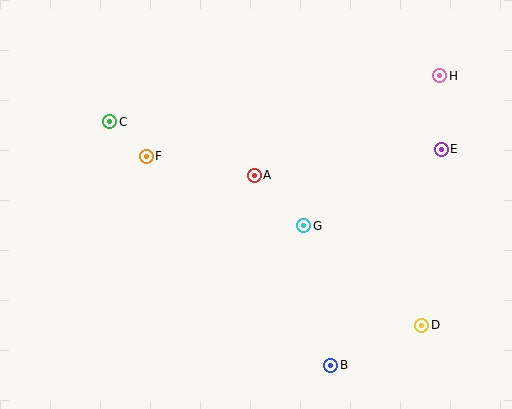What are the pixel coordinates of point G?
Point G is at (304, 226).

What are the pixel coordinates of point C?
Point C is at (110, 122).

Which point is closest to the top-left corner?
Point C is closest to the top-left corner.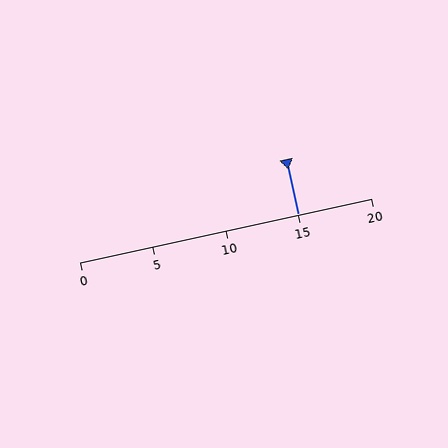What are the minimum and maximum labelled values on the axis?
The axis runs from 0 to 20.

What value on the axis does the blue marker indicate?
The marker indicates approximately 15.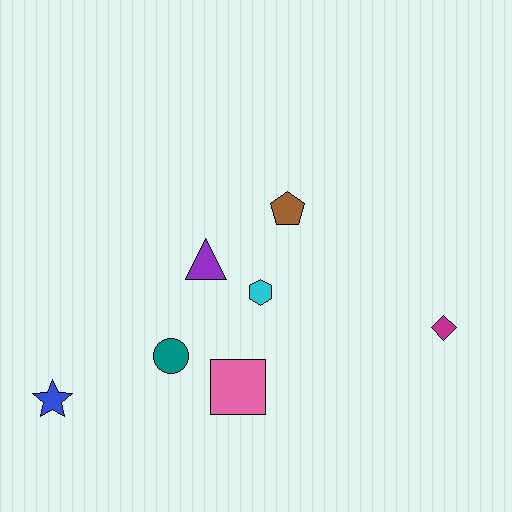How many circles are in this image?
There is 1 circle.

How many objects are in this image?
There are 7 objects.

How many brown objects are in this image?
There is 1 brown object.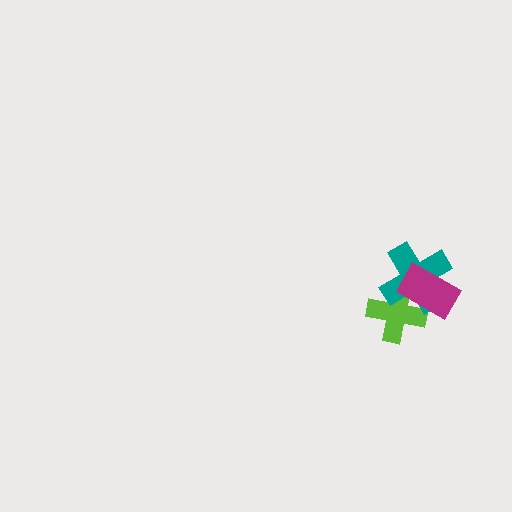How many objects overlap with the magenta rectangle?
2 objects overlap with the magenta rectangle.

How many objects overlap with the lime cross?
2 objects overlap with the lime cross.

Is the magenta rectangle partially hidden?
No, no other shape covers it.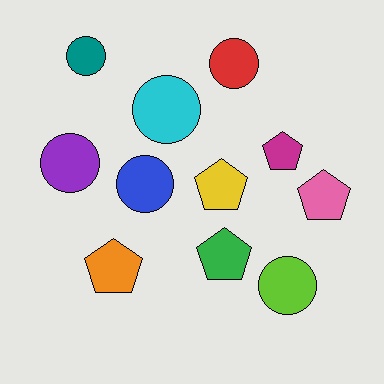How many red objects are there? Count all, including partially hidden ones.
There is 1 red object.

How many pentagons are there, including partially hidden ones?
There are 5 pentagons.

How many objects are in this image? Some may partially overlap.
There are 11 objects.